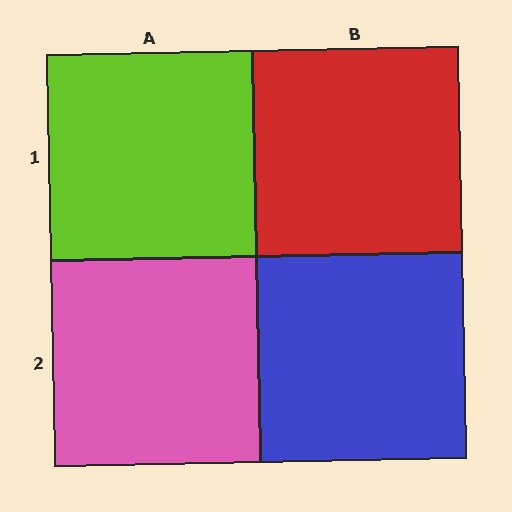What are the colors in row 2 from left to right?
Pink, blue.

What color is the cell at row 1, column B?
Red.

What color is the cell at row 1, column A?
Lime.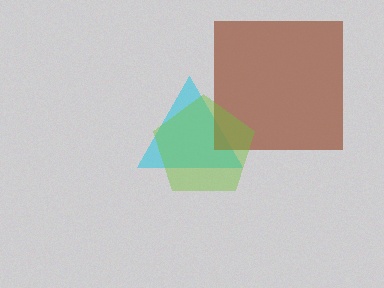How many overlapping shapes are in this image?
There are 3 overlapping shapes in the image.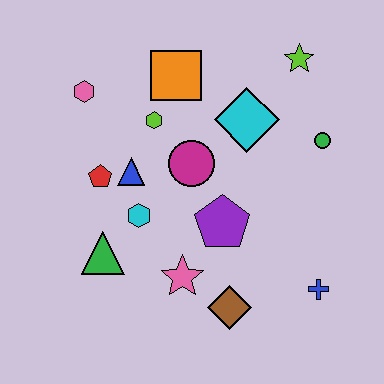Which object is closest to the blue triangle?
The red pentagon is closest to the blue triangle.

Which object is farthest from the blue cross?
The pink hexagon is farthest from the blue cross.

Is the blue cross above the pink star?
No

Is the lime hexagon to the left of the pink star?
Yes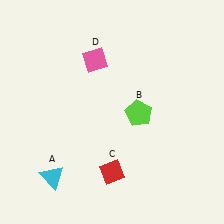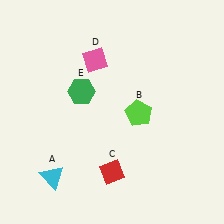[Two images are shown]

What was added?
A green hexagon (E) was added in Image 2.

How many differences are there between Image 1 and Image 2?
There is 1 difference between the two images.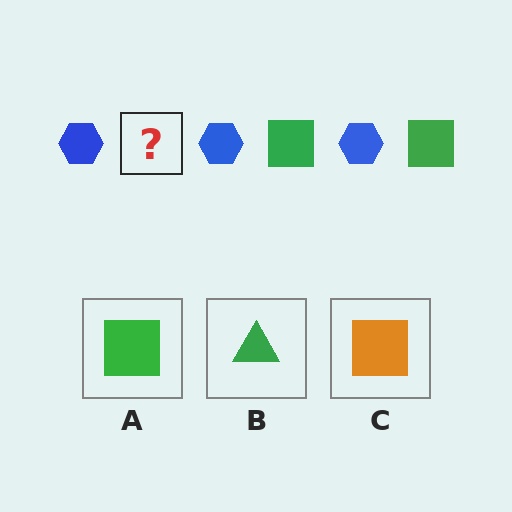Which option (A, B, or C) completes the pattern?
A.